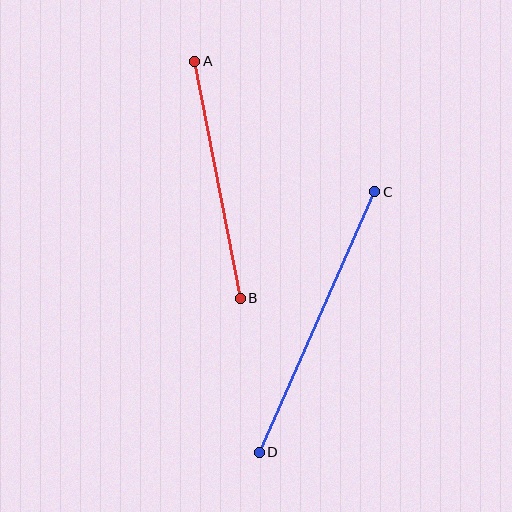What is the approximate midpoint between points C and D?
The midpoint is at approximately (317, 322) pixels.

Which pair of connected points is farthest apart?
Points C and D are farthest apart.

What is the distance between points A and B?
The distance is approximately 241 pixels.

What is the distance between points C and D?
The distance is approximately 285 pixels.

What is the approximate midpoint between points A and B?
The midpoint is at approximately (217, 180) pixels.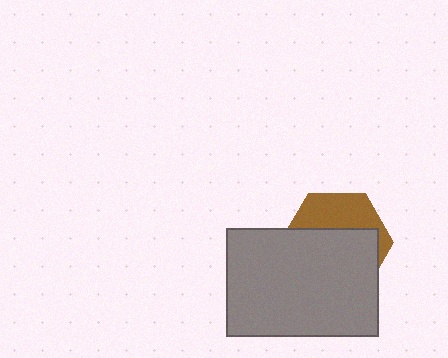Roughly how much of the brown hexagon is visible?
A small part of it is visible (roughly 35%).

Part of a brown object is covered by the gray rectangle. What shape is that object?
It is a hexagon.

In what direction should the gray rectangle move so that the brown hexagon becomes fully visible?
The gray rectangle should move down. That is the shortest direction to clear the overlap and leave the brown hexagon fully visible.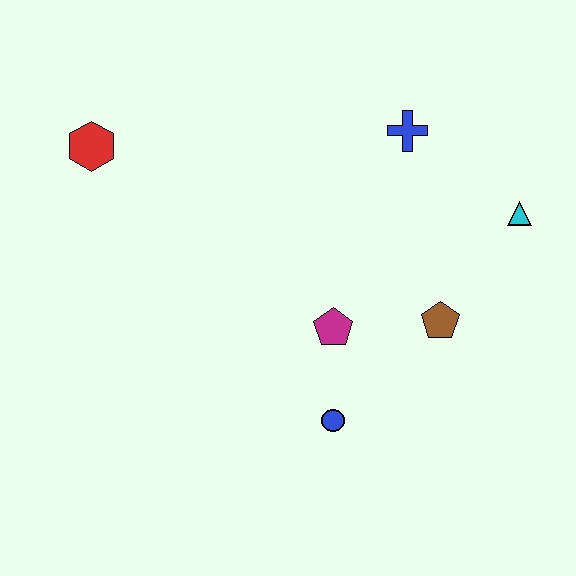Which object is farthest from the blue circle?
The red hexagon is farthest from the blue circle.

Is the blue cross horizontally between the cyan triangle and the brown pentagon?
No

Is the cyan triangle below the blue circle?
No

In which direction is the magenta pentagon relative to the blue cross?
The magenta pentagon is below the blue cross.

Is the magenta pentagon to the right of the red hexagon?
Yes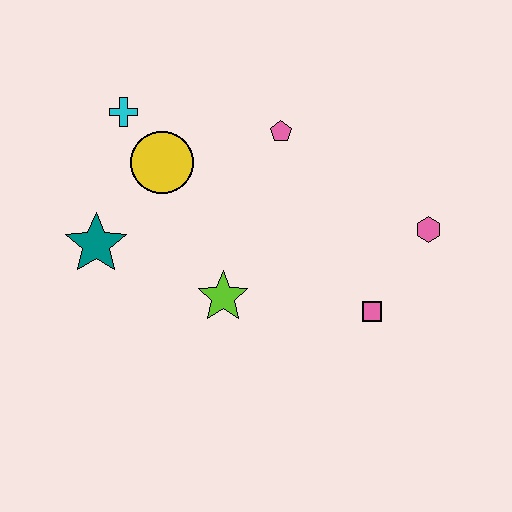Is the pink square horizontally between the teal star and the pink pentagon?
No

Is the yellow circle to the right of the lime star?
No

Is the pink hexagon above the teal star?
Yes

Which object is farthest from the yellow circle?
The pink hexagon is farthest from the yellow circle.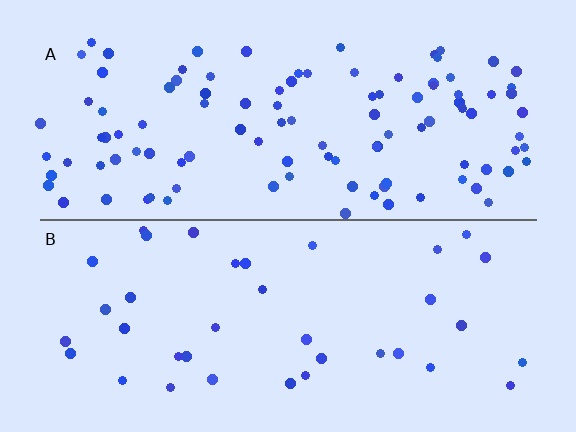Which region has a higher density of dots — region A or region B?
A (the top).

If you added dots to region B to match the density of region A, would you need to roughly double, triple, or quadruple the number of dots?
Approximately triple.